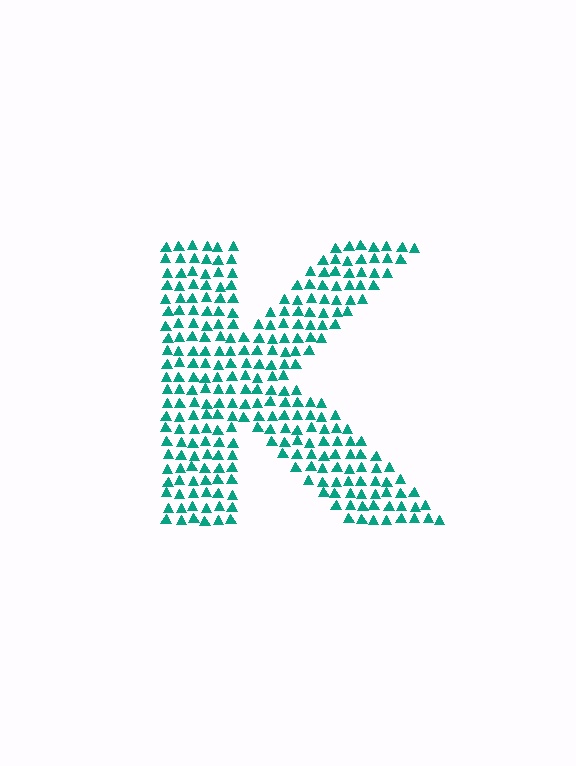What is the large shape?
The large shape is the letter K.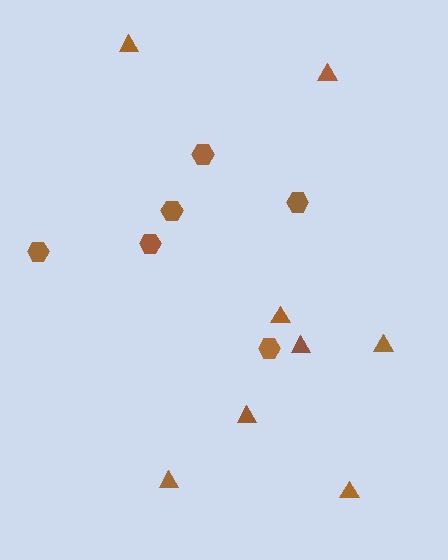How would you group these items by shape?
There are 2 groups: one group of triangles (8) and one group of hexagons (6).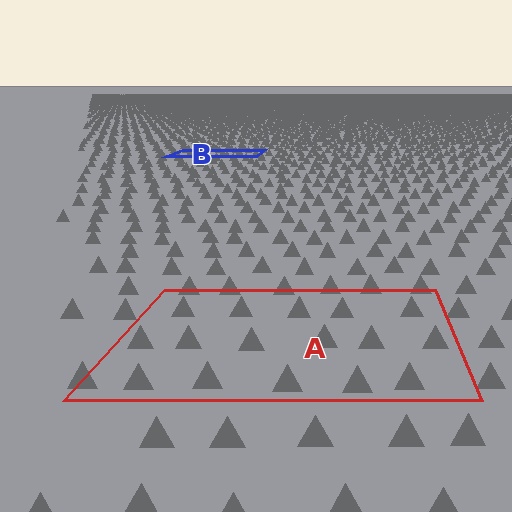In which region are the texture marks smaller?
The texture marks are smaller in region B, because it is farther away.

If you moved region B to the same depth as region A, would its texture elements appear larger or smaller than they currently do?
They would appear larger. At a closer depth, the same texture elements are projected at a bigger on-screen size.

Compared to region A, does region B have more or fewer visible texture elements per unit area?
Region B has more texture elements per unit area — they are packed more densely because it is farther away.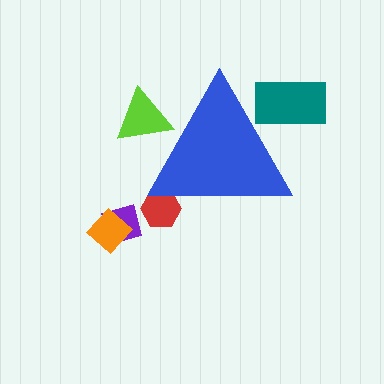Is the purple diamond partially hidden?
No, the purple diamond is fully visible.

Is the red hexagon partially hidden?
Yes, the red hexagon is partially hidden behind the blue triangle.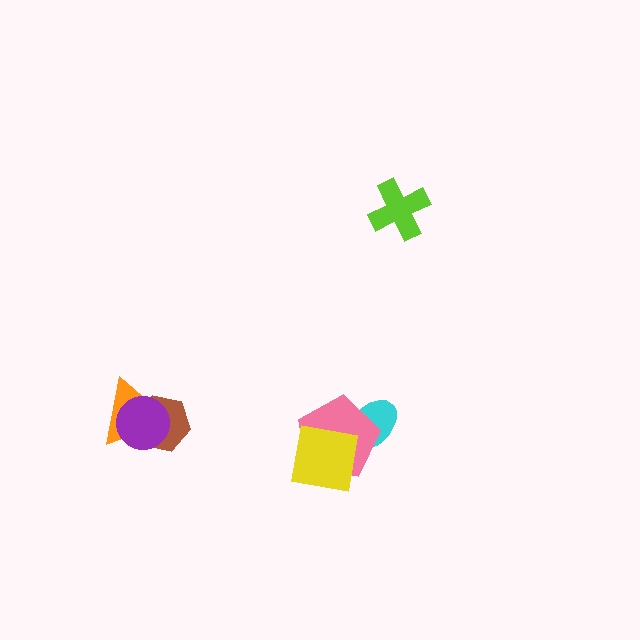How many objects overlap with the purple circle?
2 objects overlap with the purple circle.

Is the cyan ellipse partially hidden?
Yes, it is partially covered by another shape.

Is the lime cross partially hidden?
No, no other shape covers it.